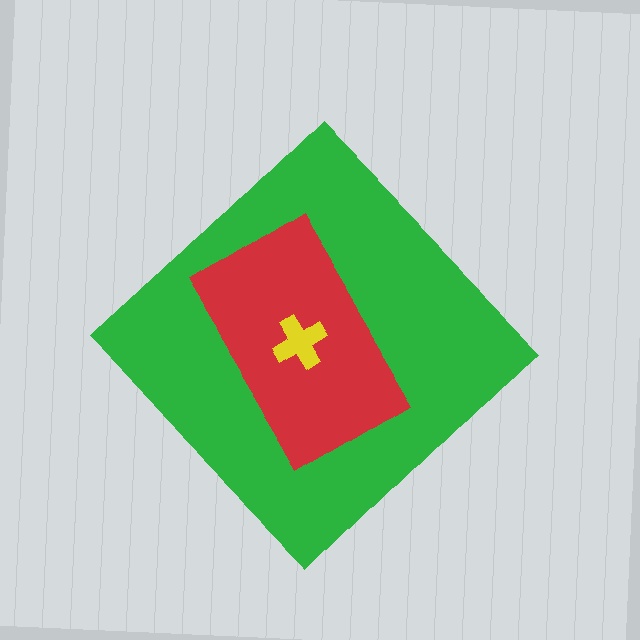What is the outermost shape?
The green diamond.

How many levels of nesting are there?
3.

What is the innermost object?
The yellow cross.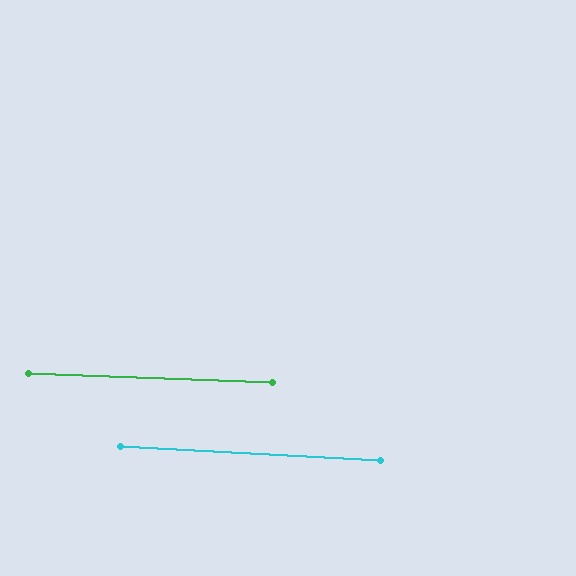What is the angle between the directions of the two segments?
Approximately 1 degree.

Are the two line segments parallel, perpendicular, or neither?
Parallel — their directions differ by only 0.9°.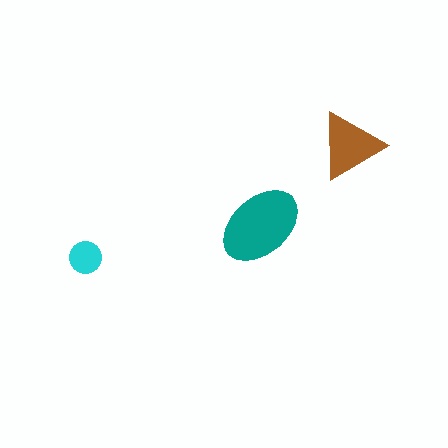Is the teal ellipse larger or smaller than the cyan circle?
Larger.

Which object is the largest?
The teal ellipse.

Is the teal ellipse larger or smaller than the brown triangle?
Larger.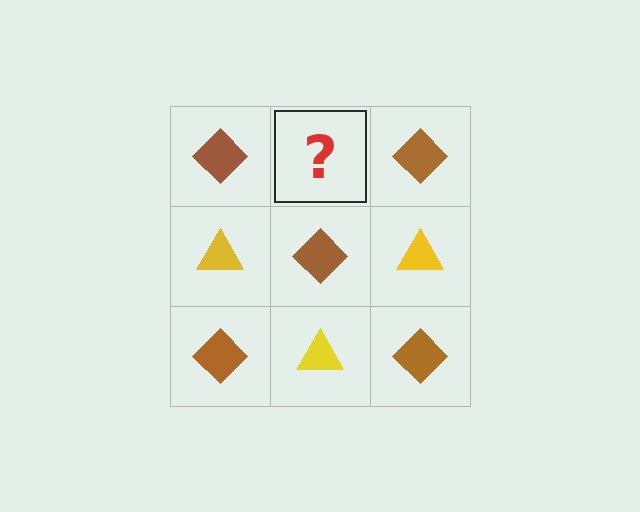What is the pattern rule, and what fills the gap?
The rule is that it alternates brown diamond and yellow triangle in a checkerboard pattern. The gap should be filled with a yellow triangle.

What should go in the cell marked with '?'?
The missing cell should contain a yellow triangle.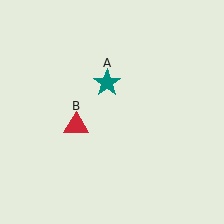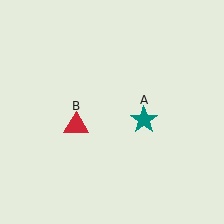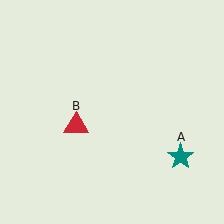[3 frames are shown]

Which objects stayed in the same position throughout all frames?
Red triangle (object B) remained stationary.